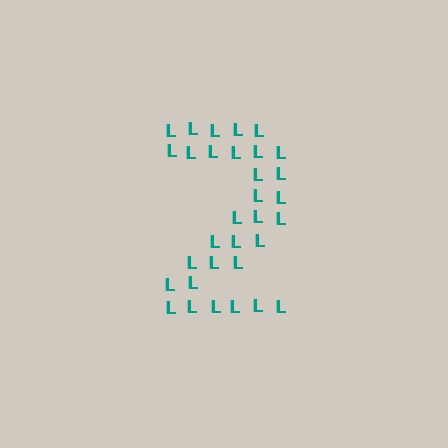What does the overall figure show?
The overall figure shows the digit 2.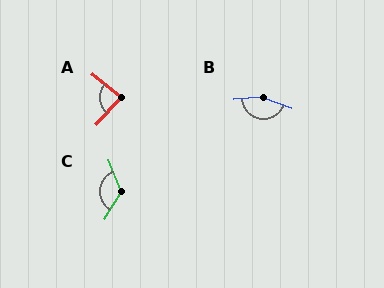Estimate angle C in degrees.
Approximately 127 degrees.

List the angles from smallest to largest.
A (86°), C (127°), B (155°).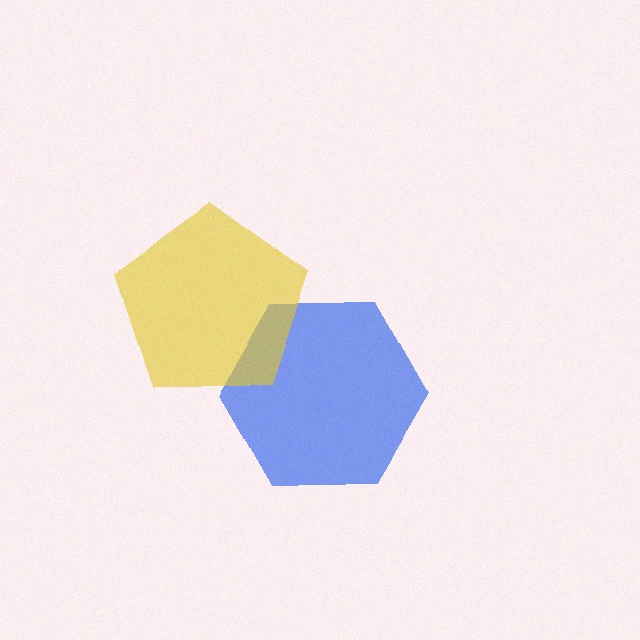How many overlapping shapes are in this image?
There are 2 overlapping shapes in the image.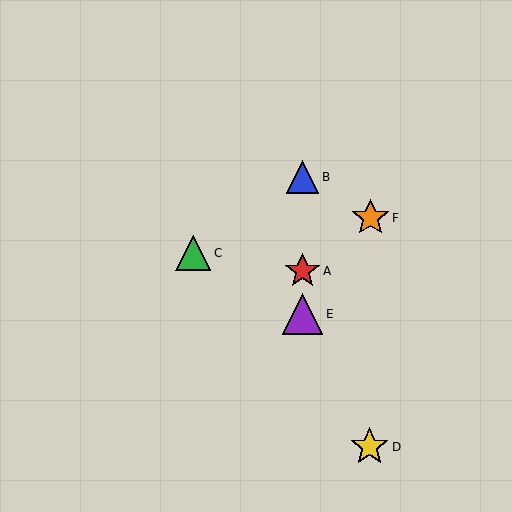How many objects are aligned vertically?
3 objects (A, B, E) are aligned vertically.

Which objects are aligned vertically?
Objects A, B, E are aligned vertically.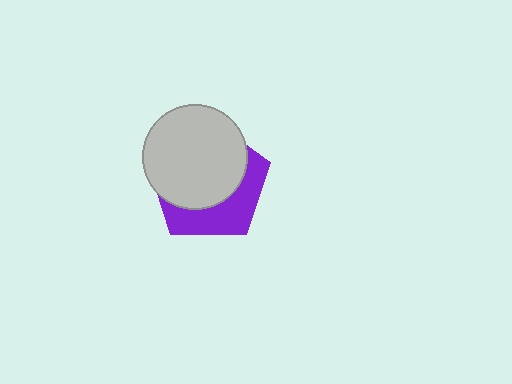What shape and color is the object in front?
The object in front is a light gray circle.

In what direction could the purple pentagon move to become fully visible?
The purple pentagon could move toward the lower-right. That would shift it out from behind the light gray circle entirely.